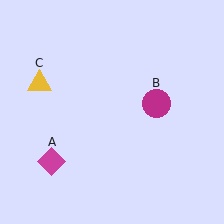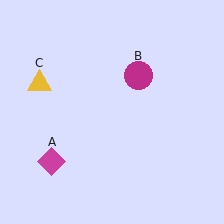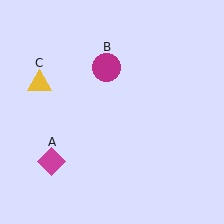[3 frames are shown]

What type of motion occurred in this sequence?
The magenta circle (object B) rotated counterclockwise around the center of the scene.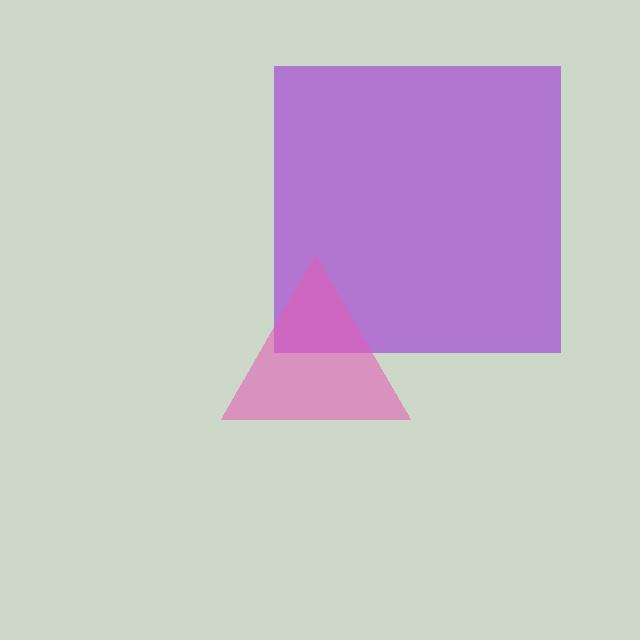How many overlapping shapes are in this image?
There are 2 overlapping shapes in the image.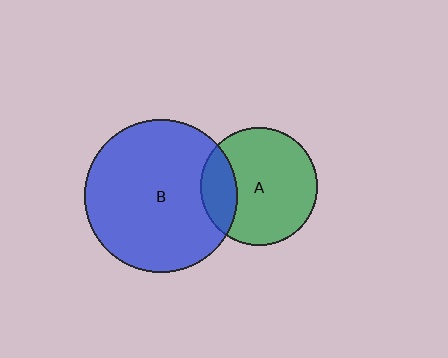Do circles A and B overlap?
Yes.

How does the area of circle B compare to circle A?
Approximately 1.7 times.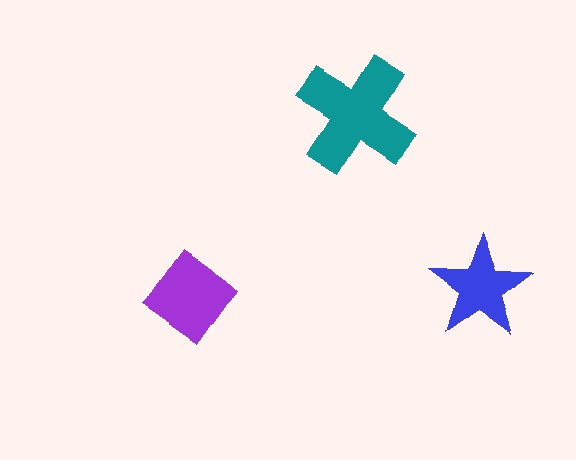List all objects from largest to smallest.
The teal cross, the purple diamond, the blue star.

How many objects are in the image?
There are 3 objects in the image.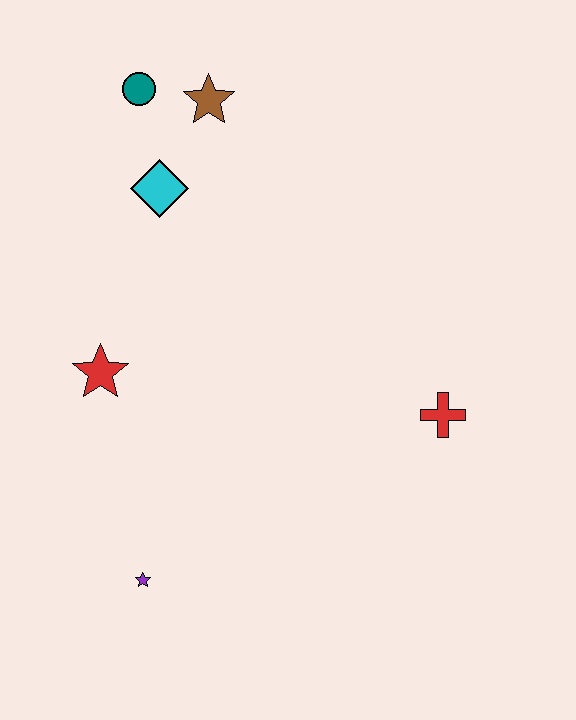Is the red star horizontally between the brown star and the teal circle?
No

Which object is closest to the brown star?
The teal circle is closest to the brown star.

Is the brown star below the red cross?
No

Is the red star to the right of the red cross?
No